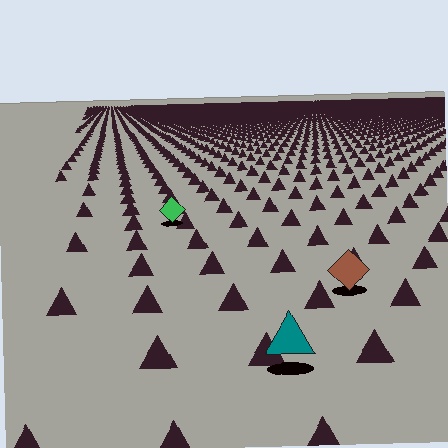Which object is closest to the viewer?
The teal triangle is closest. The texture marks near it are larger and more spread out.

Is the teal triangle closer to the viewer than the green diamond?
Yes. The teal triangle is closer — you can tell from the texture gradient: the ground texture is coarser near it.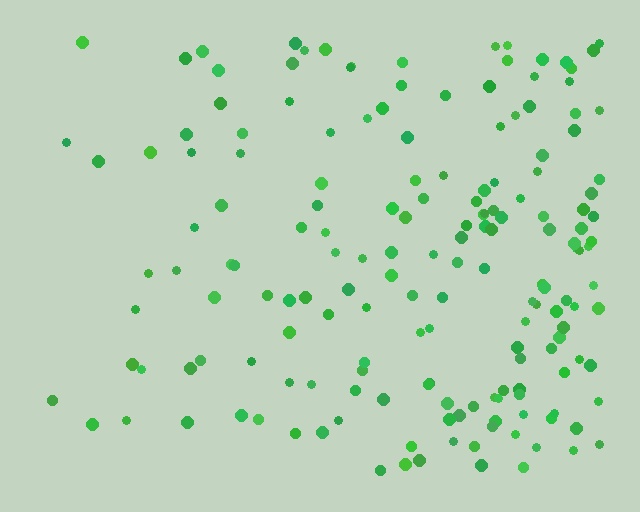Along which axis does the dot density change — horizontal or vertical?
Horizontal.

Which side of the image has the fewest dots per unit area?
The left.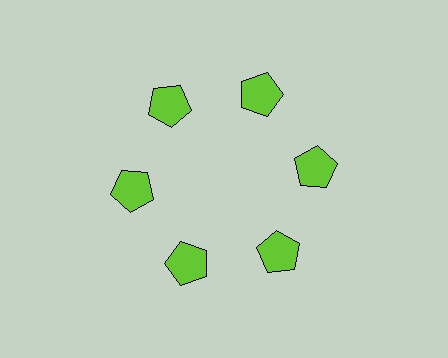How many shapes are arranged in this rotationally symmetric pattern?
There are 6 shapes, arranged in 6 groups of 1.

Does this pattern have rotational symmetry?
Yes, this pattern has 6-fold rotational symmetry. It looks the same after rotating 60 degrees around the center.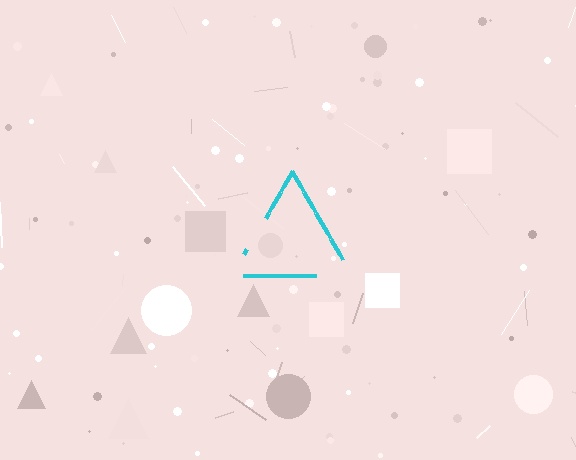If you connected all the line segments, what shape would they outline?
They would outline a triangle.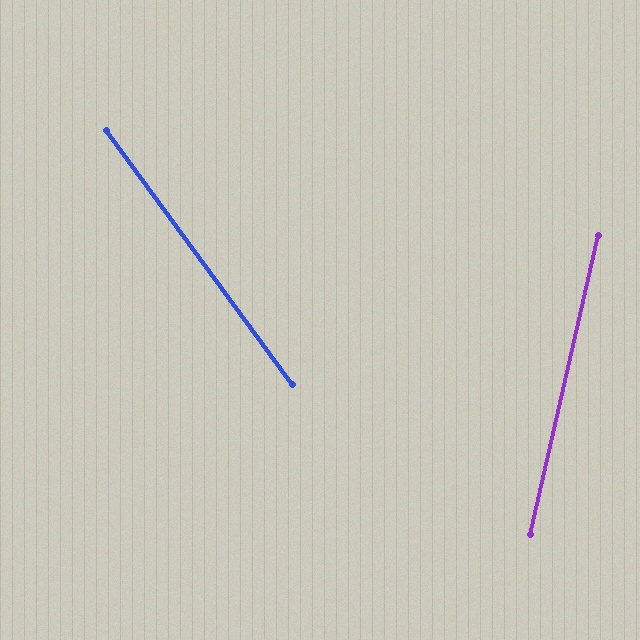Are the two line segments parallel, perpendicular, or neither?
Neither parallel nor perpendicular — they differ by about 49°.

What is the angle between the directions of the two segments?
Approximately 49 degrees.